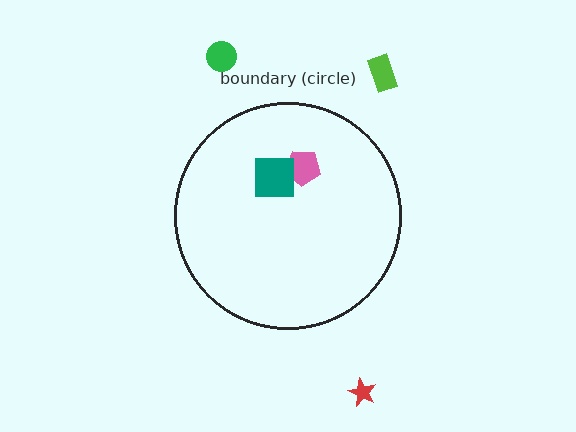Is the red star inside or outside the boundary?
Outside.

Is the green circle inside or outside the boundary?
Outside.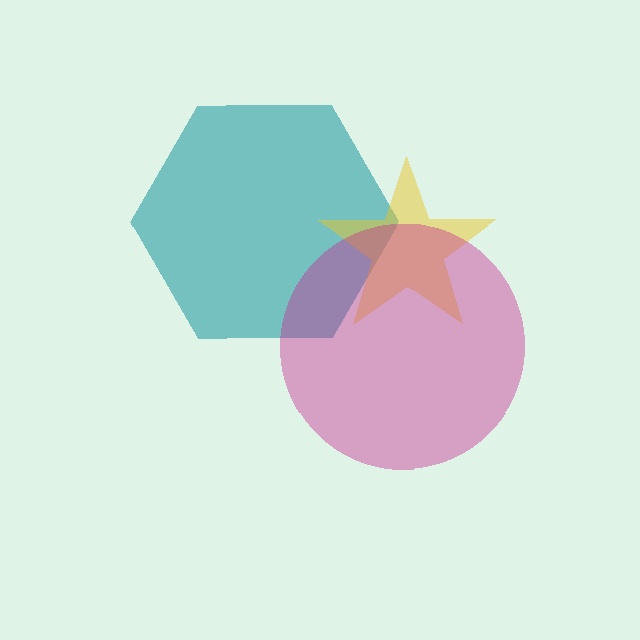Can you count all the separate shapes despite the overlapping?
Yes, there are 3 separate shapes.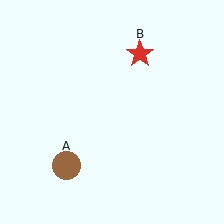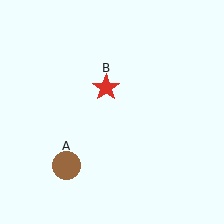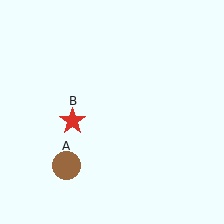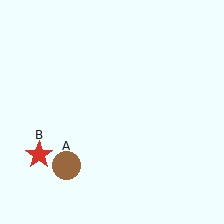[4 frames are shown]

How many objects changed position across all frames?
1 object changed position: red star (object B).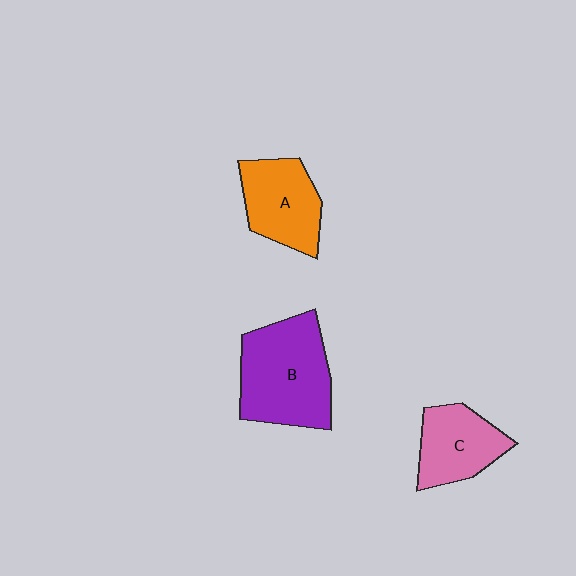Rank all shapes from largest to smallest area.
From largest to smallest: B (purple), A (orange), C (pink).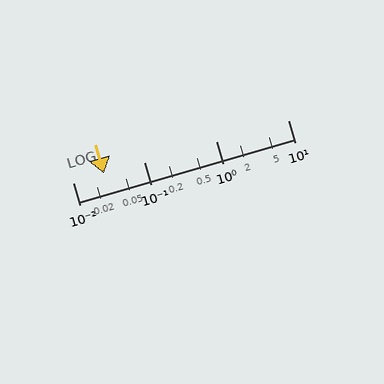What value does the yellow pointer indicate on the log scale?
The pointer indicates approximately 0.027.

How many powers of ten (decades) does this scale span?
The scale spans 3 decades, from 0.01 to 10.